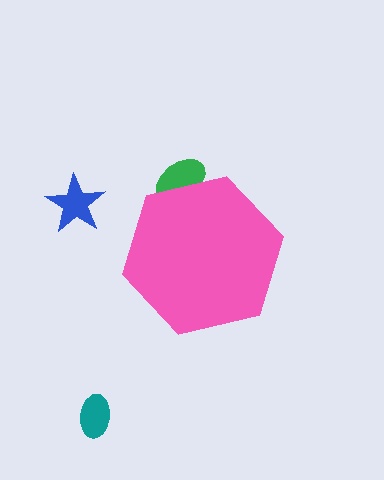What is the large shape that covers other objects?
A pink hexagon.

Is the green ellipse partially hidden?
Yes, the green ellipse is partially hidden behind the pink hexagon.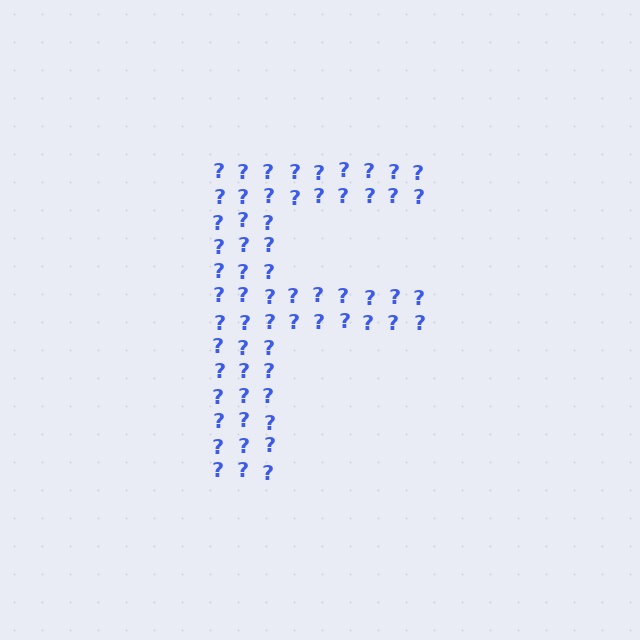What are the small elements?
The small elements are question marks.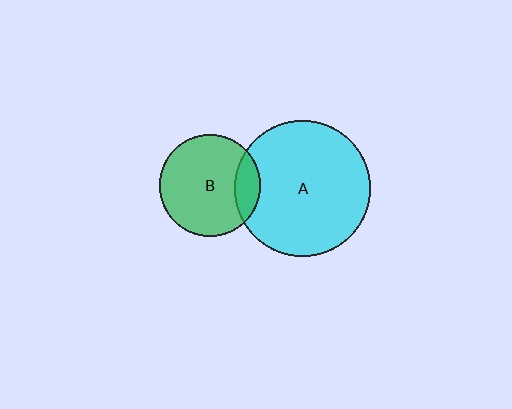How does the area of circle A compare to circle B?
Approximately 1.8 times.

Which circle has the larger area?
Circle A (cyan).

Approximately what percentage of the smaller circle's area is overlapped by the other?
Approximately 15%.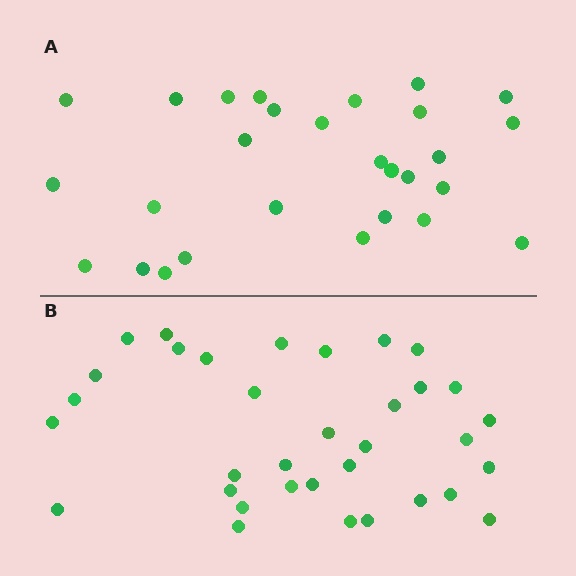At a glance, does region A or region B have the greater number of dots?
Region B (the bottom region) has more dots.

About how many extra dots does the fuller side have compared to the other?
Region B has about 6 more dots than region A.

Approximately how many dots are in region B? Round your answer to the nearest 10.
About 30 dots. (The exact count is 34, which rounds to 30.)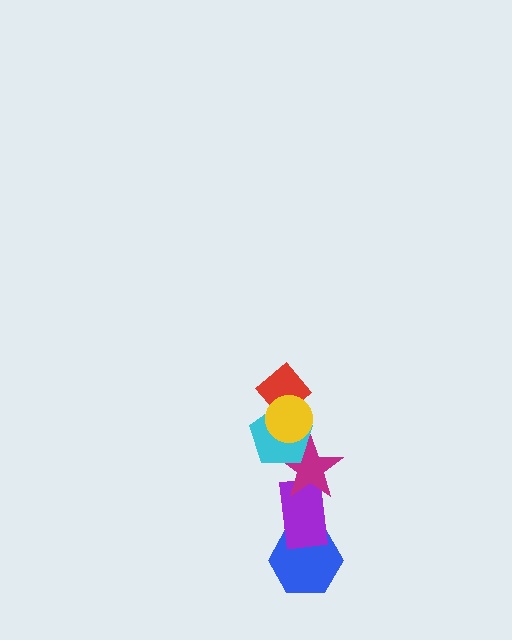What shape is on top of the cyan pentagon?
The red diamond is on top of the cyan pentagon.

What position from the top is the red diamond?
The red diamond is 2nd from the top.